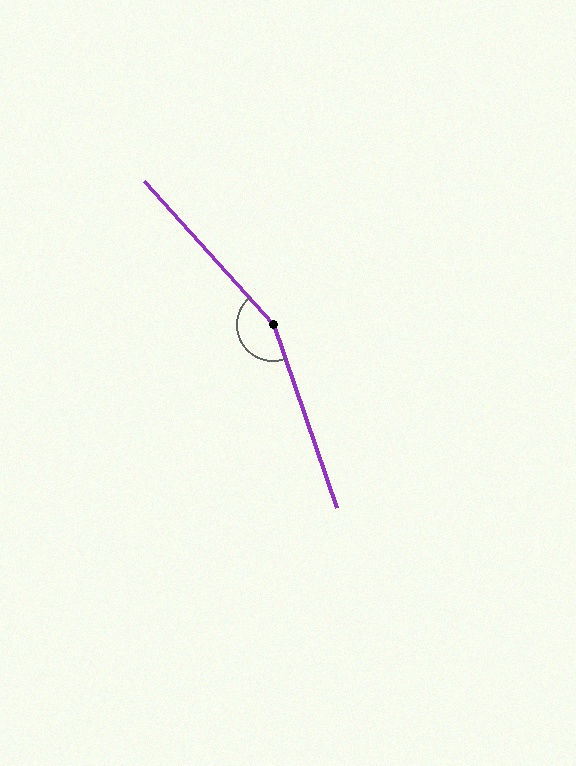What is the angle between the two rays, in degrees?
Approximately 157 degrees.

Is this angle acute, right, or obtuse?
It is obtuse.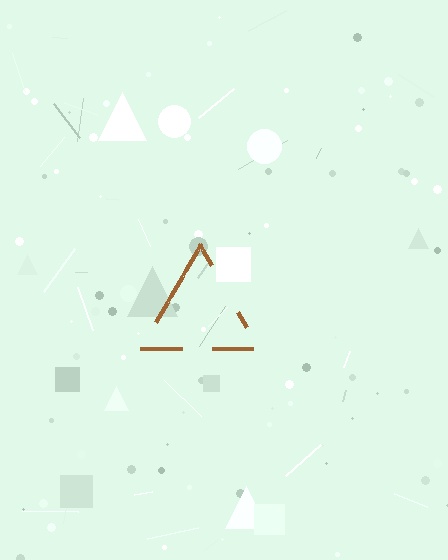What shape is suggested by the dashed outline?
The dashed outline suggests a triangle.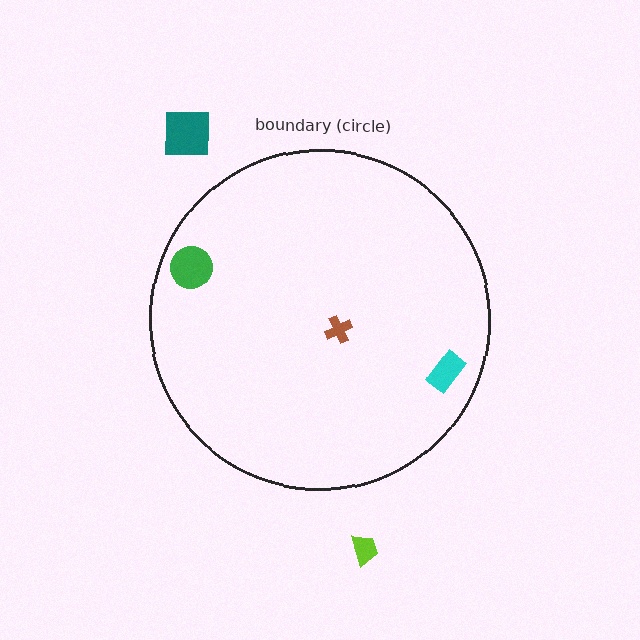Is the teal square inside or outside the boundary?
Outside.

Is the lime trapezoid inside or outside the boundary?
Outside.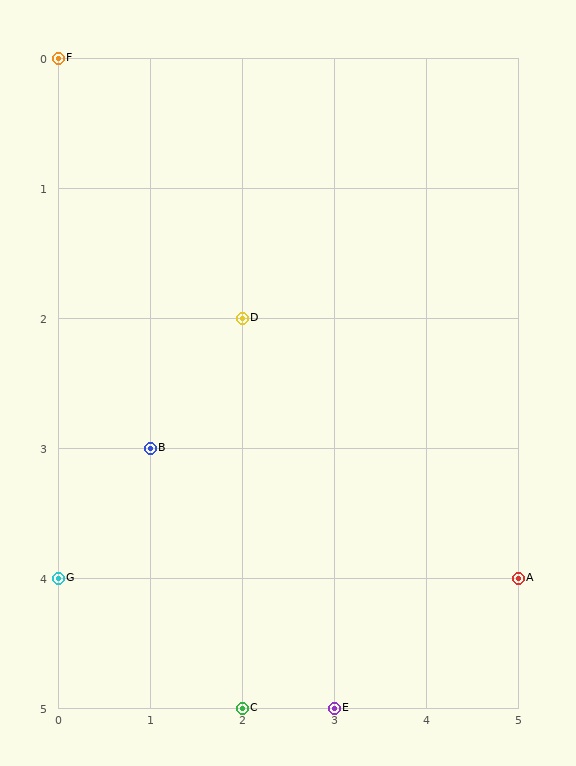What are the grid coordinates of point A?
Point A is at grid coordinates (5, 4).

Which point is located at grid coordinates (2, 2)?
Point D is at (2, 2).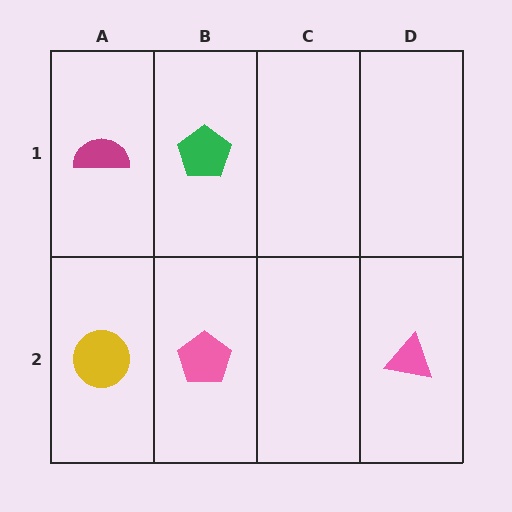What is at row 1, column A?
A magenta semicircle.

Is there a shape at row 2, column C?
No, that cell is empty.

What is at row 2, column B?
A pink pentagon.